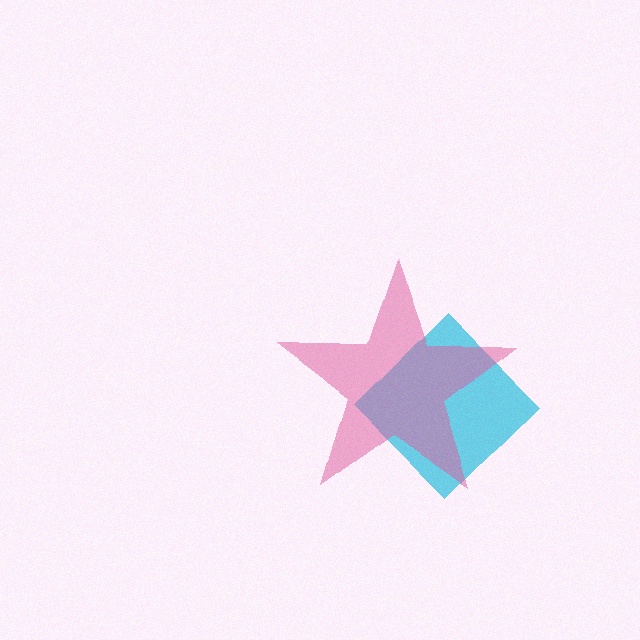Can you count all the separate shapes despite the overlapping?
Yes, there are 2 separate shapes.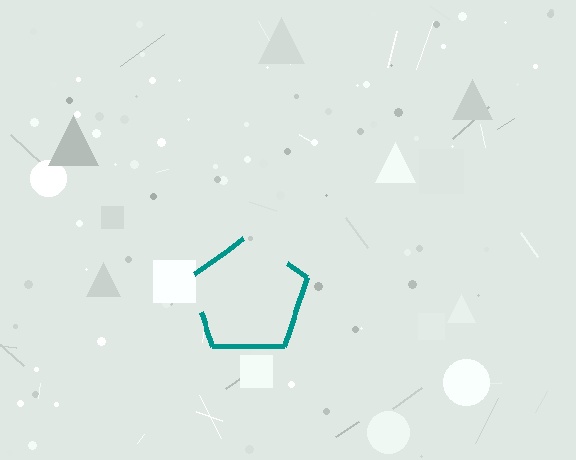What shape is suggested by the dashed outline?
The dashed outline suggests a pentagon.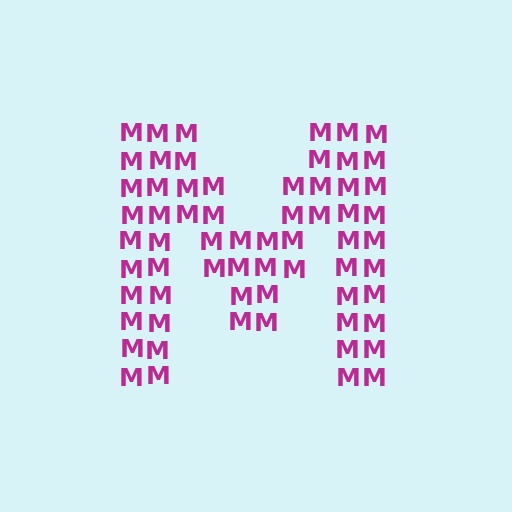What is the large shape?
The large shape is the letter M.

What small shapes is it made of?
It is made of small letter M's.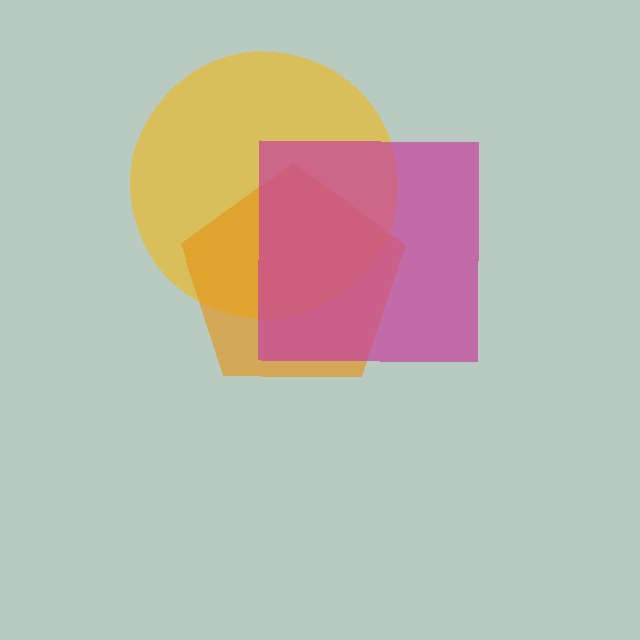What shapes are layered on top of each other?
The layered shapes are: a yellow circle, an orange pentagon, a magenta square.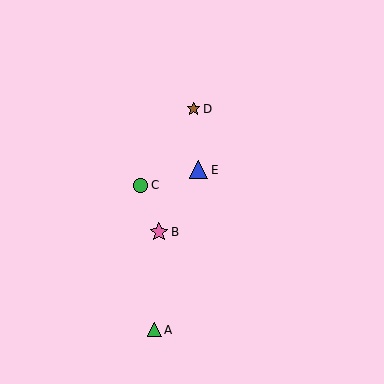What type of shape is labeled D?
Shape D is a brown star.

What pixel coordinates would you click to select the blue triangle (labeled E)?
Click at (199, 170) to select the blue triangle E.